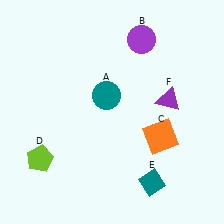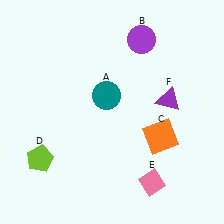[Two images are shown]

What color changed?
The diamond (E) changed from teal in Image 1 to pink in Image 2.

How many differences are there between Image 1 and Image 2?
There is 1 difference between the two images.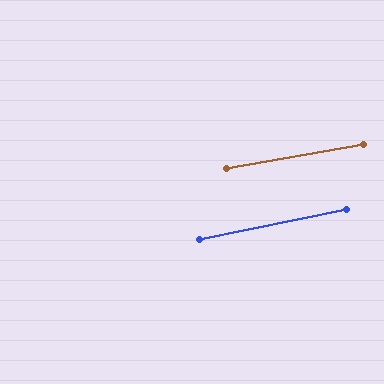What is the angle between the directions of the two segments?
Approximately 1 degree.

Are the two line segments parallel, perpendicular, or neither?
Parallel — their directions differ by only 1.4°.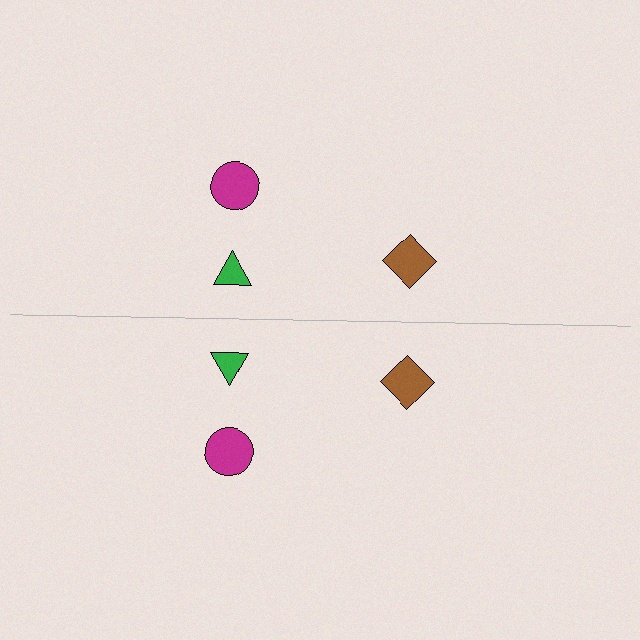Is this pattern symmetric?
Yes, this pattern has bilateral (reflection) symmetry.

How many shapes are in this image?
There are 6 shapes in this image.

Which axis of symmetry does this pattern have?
The pattern has a horizontal axis of symmetry running through the center of the image.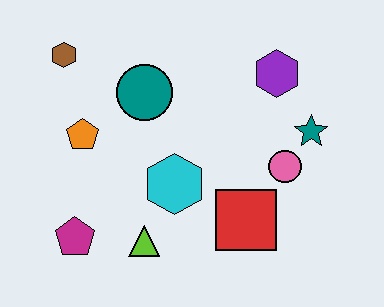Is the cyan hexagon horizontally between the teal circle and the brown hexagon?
No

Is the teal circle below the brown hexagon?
Yes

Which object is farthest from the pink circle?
The brown hexagon is farthest from the pink circle.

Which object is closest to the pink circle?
The teal star is closest to the pink circle.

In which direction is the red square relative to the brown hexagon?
The red square is to the right of the brown hexagon.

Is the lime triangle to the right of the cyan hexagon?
No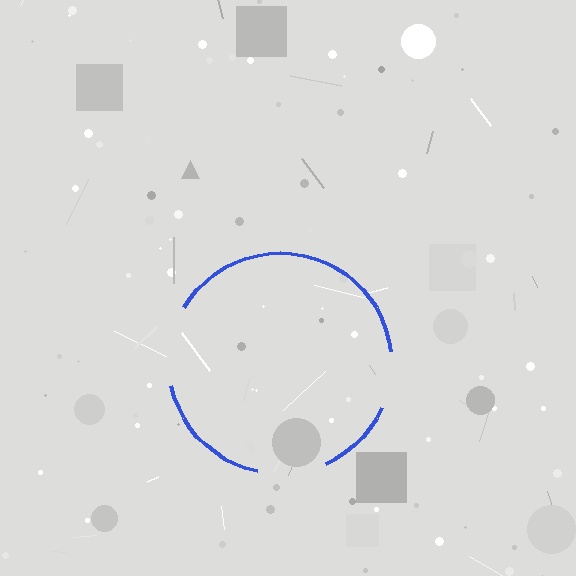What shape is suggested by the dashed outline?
The dashed outline suggests a circle.